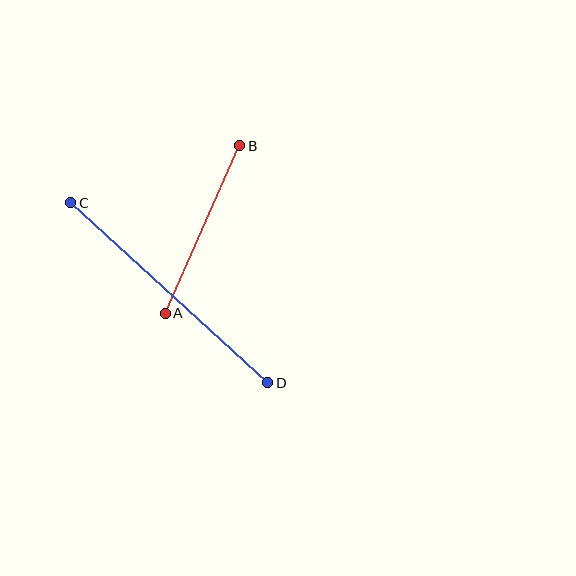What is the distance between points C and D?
The distance is approximately 267 pixels.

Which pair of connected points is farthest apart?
Points C and D are farthest apart.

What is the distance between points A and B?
The distance is approximately 183 pixels.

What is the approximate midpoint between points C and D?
The midpoint is at approximately (169, 293) pixels.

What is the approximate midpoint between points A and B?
The midpoint is at approximately (202, 229) pixels.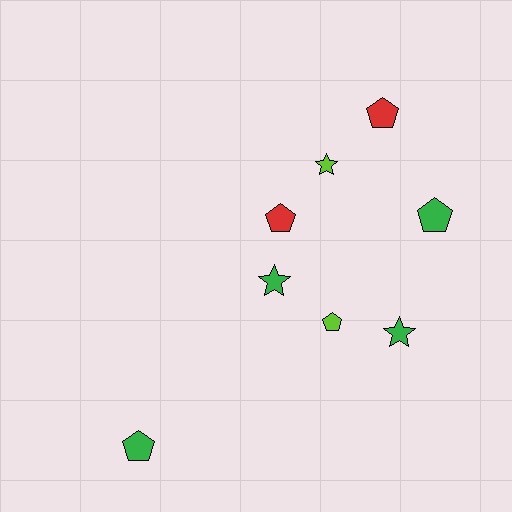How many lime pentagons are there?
There is 1 lime pentagon.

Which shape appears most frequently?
Pentagon, with 5 objects.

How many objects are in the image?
There are 8 objects.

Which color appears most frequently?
Green, with 4 objects.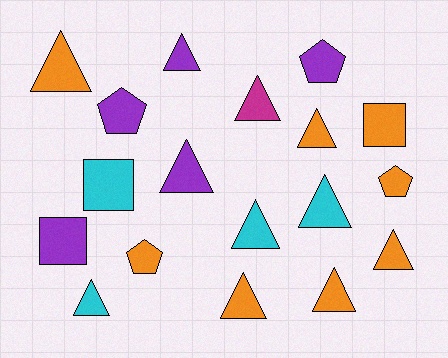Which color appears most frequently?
Orange, with 8 objects.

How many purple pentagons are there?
There are 2 purple pentagons.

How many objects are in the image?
There are 18 objects.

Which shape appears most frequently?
Triangle, with 11 objects.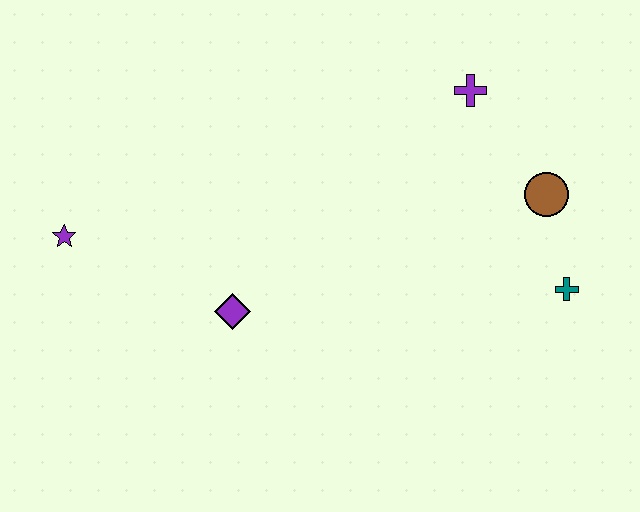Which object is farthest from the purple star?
The teal cross is farthest from the purple star.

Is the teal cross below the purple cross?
Yes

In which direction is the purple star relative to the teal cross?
The purple star is to the left of the teal cross.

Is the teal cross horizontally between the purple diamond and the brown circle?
No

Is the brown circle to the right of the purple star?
Yes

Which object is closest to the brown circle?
The teal cross is closest to the brown circle.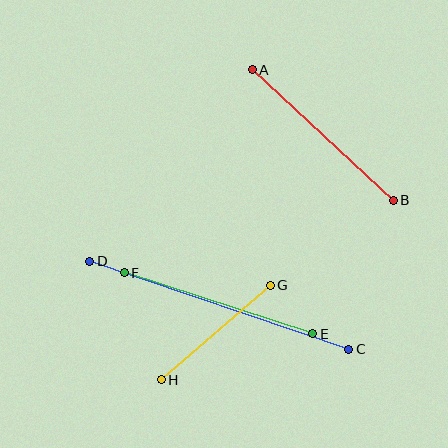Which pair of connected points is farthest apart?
Points C and D are farthest apart.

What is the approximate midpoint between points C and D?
The midpoint is at approximately (219, 305) pixels.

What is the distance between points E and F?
The distance is approximately 198 pixels.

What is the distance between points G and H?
The distance is approximately 144 pixels.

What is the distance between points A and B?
The distance is approximately 192 pixels.